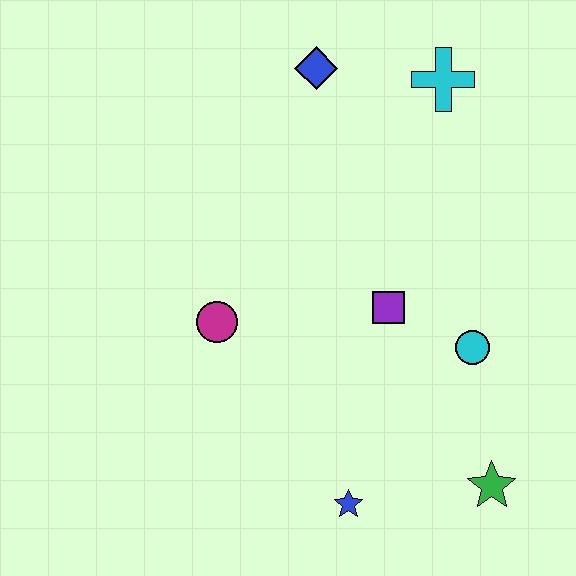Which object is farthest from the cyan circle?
The blue diamond is farthest from the cyan circle.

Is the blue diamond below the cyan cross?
No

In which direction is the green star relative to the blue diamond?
The green star is below the blue diamond.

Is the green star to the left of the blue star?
No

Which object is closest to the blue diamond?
The cyan cross is closest to the blue diamond.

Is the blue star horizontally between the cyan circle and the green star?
No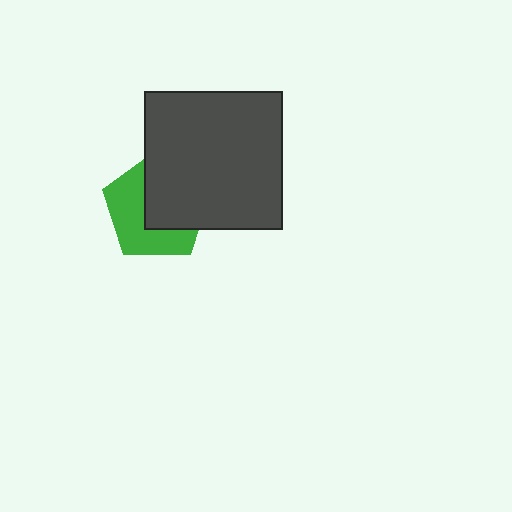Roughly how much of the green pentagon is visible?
About half of it is visible (roughly 50%).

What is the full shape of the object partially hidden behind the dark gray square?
The partially hidden object is a green pentagon.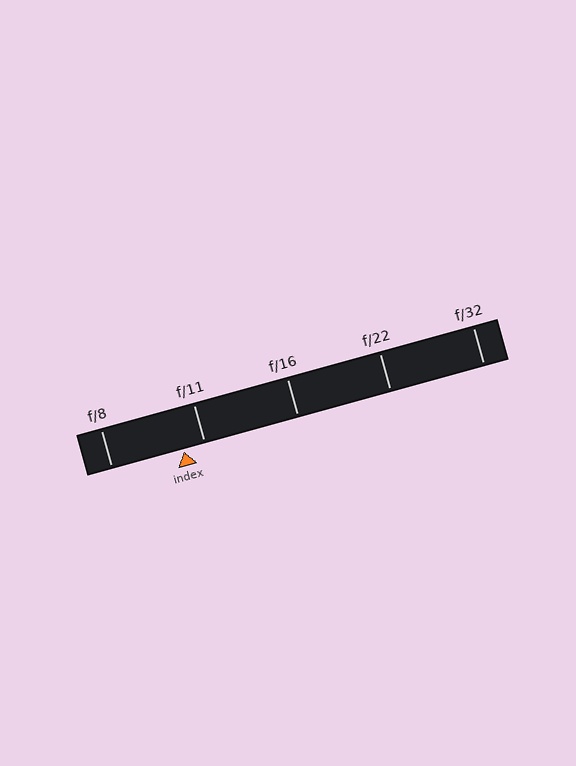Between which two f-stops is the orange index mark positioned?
The index mark is between f/8 and f/11.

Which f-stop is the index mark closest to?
The index mark is closest to f/11.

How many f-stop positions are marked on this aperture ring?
There are 5 f-stop positions marked.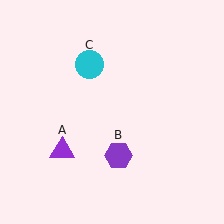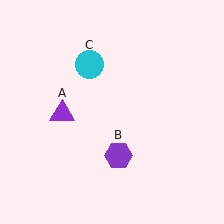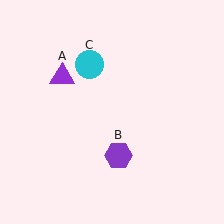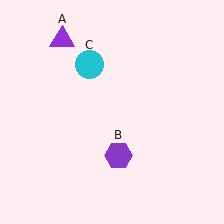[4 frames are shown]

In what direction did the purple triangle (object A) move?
The purple triangle (object A) moved up.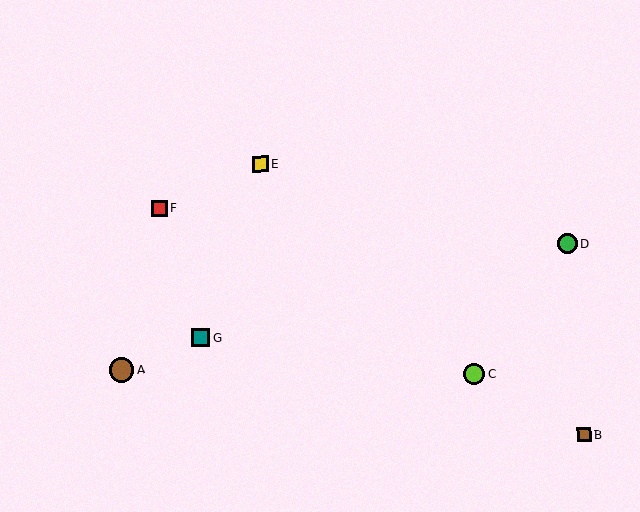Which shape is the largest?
The brown circle (labeled A) is the largest.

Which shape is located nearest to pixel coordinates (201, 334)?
The teal square (labeled G) at (200, 338) is nearest to that location.